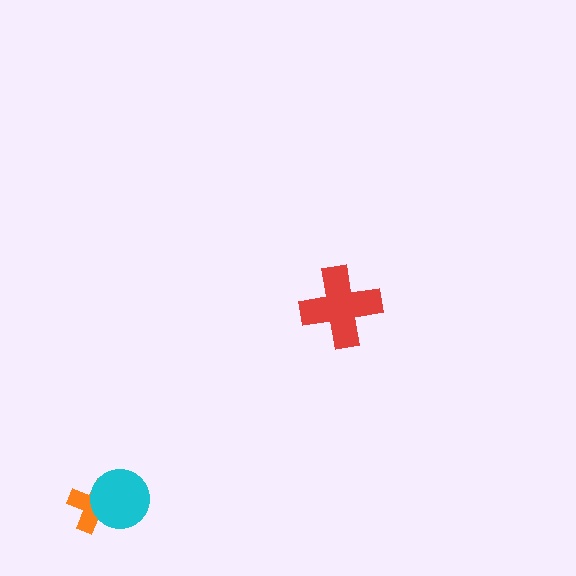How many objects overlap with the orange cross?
1 object overlaps with the orange cross.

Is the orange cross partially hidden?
Yes, it is partially covered by another shape.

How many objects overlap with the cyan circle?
1 object overlaps with the cyan circle.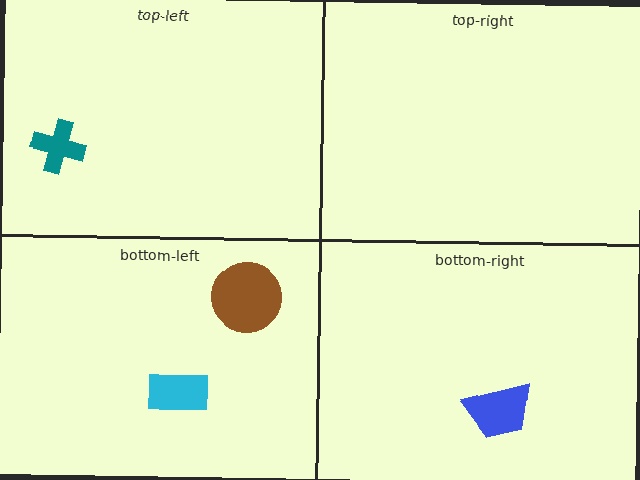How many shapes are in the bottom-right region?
1.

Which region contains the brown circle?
The bottom-left region.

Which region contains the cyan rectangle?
The bottom-left region.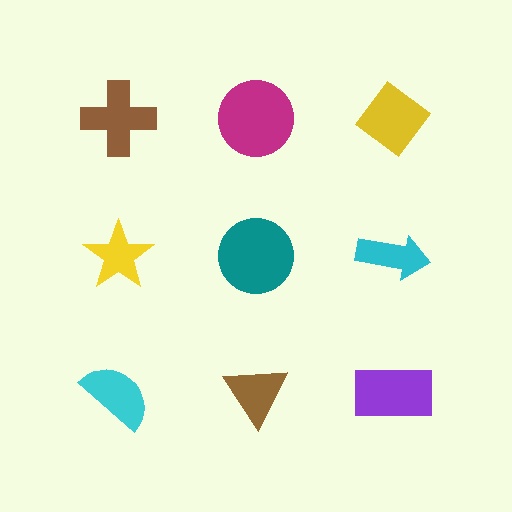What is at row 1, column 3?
A yellow diamond.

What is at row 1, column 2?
A magenta circle.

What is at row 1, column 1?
A brown cross.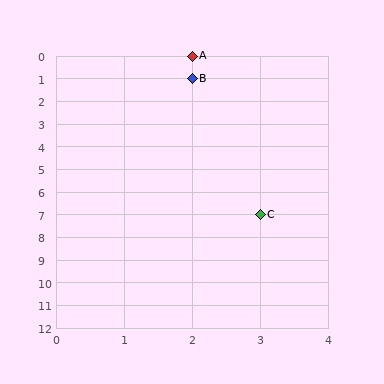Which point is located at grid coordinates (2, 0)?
Point A is at (2, 0).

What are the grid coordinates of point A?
Point A is at grid coordinates (2, 0).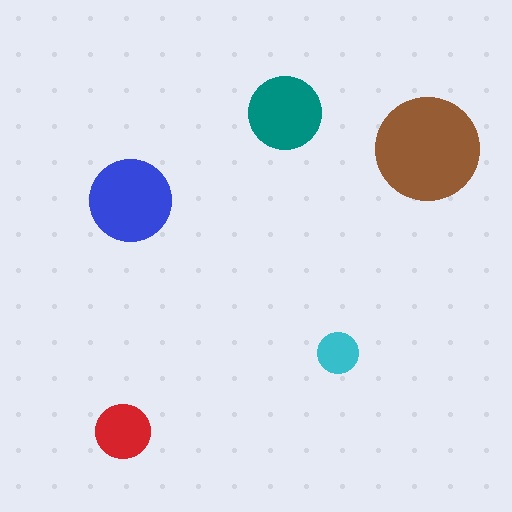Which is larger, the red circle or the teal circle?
The teal one.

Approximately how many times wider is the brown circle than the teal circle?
About 1.5 times wider.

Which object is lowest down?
The red circle is bottommost.